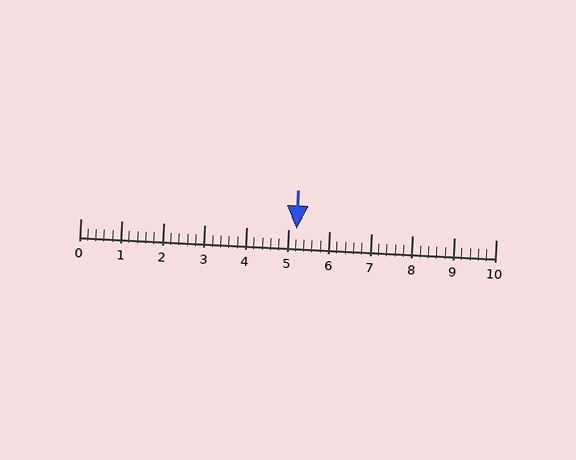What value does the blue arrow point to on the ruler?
The blue arrow points to approximately 5.2.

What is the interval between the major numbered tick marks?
The major tick marks are spaced 1 units apart.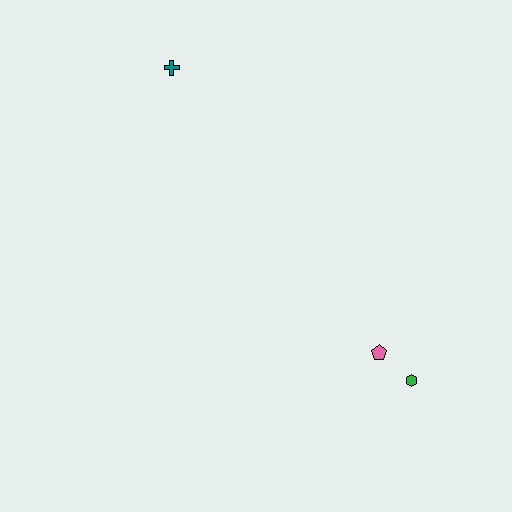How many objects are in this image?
There are 3 objects.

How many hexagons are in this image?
There is 1 hexagon.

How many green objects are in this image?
There is 1 green object.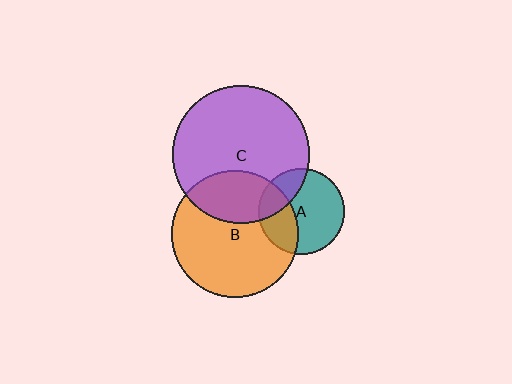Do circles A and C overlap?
Yes.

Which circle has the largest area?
Circle C (purple).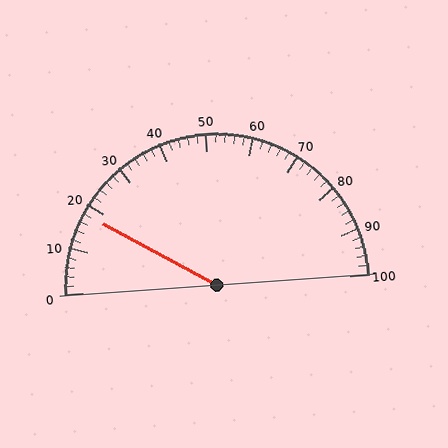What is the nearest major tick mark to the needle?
The nearest major tick mark is 20.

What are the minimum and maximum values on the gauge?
The gauge ranges from 0 to 100.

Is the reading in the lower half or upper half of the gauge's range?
The reading is in the lower half of the range (0 to 100).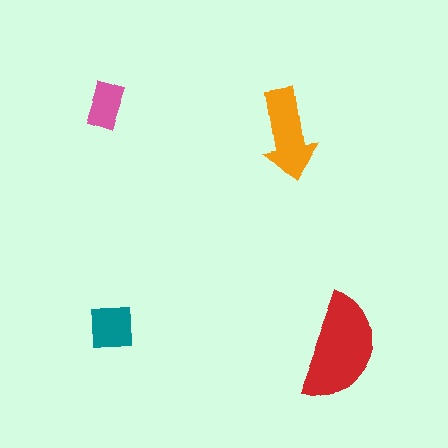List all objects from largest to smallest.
The red semicircle, the orange arrow, the teal square, the pink rectangle.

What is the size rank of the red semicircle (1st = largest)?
1st.